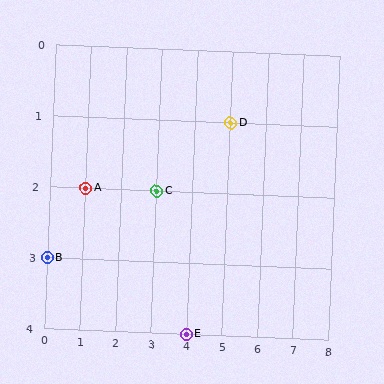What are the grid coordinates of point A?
Point A is at grid coordinates (1, 2).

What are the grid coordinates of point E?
Point E is at grid coordinates (4, 4).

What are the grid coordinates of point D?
Point D is at grid coordinates (5, 1).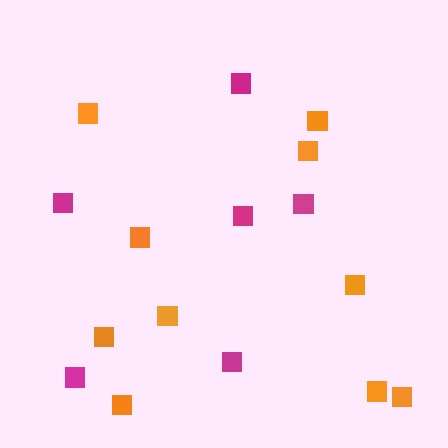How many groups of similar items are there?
There are 2 groups: one group of orange squares (10) and one group of magenta squares (6).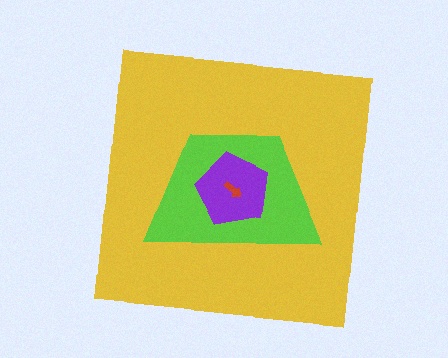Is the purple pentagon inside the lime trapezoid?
Yes.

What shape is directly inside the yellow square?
The lime trapezoid.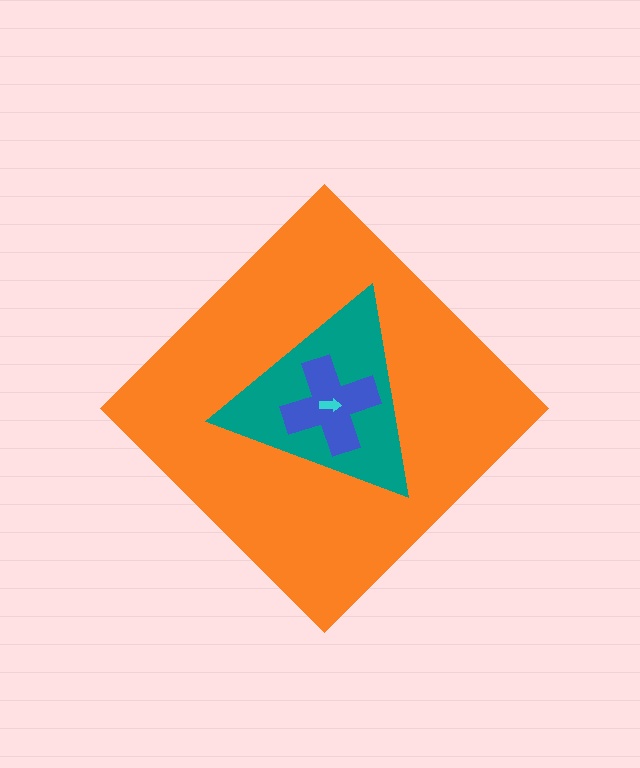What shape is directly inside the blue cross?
The cyan arrow.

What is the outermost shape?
The orange diamond.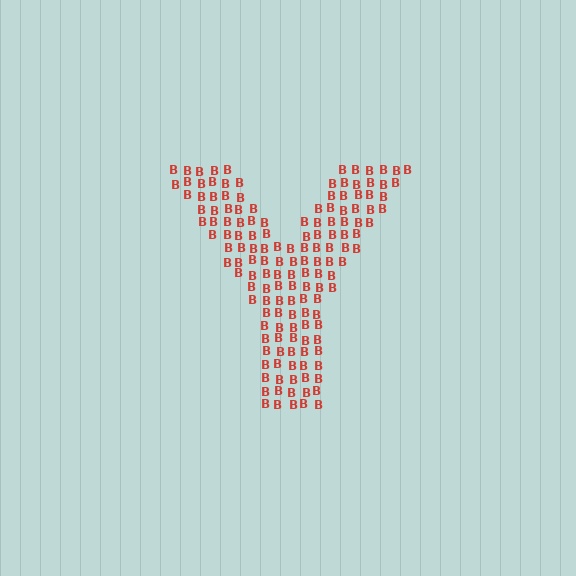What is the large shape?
The large shape is the letter Y.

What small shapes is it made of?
It is made of small letter B's.